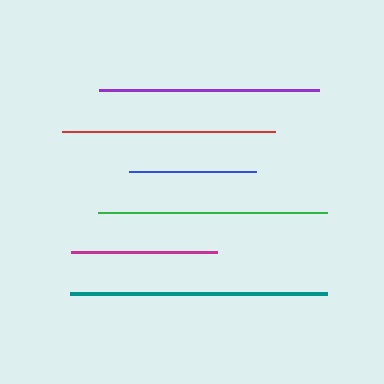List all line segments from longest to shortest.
From longest to shortest: teal, green, purple, red, magenta, blue.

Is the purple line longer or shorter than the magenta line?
The purple line is longer than the magenta line.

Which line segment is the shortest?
The blue line is the shortest at approximately 127 pixels.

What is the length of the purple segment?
The purple segment is approximately 221 pixels long.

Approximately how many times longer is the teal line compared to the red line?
The teal line is approximately 1.2 times the length of the red line.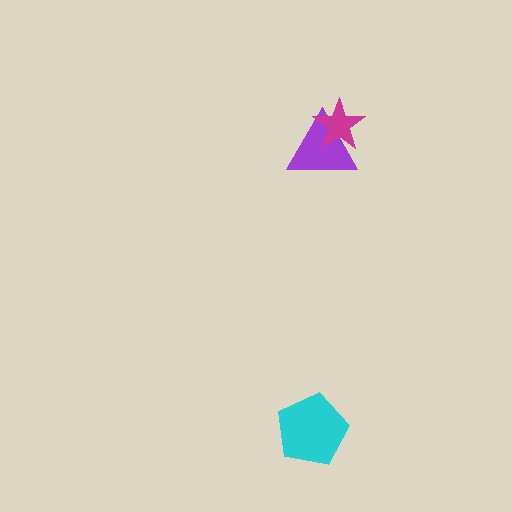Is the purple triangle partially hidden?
Yes, it is partially covered by another shape.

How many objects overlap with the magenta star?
1 object overlaps with the magenta star.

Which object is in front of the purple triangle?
The magenta star is in front of the purple triangle.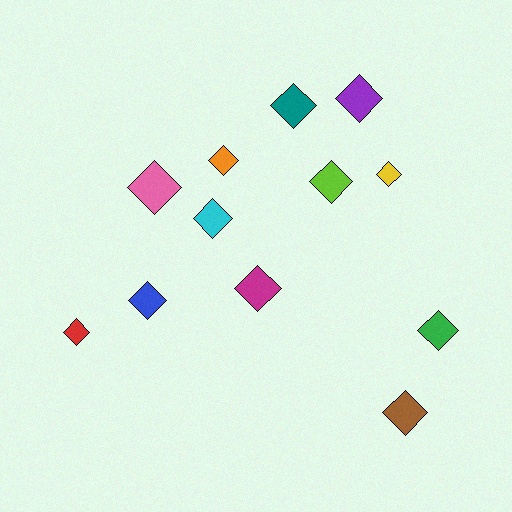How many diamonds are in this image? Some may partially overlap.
There are 12 diamonds.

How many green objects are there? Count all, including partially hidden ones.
There is 1 green object.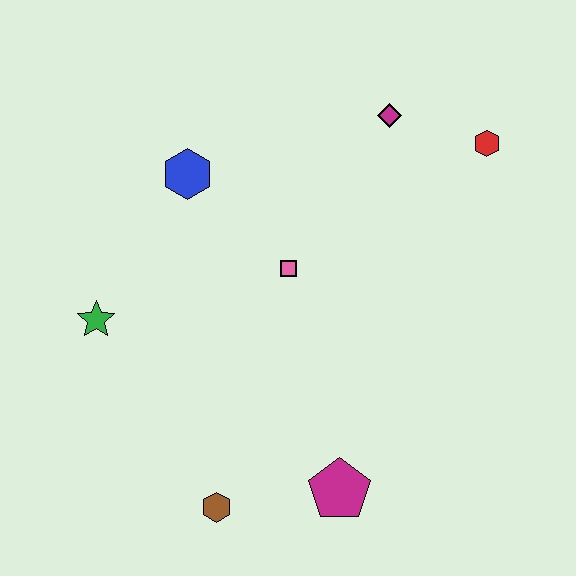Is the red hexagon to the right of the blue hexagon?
Yes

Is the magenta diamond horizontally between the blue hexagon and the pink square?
No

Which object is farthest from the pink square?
The brown hexagon is farthest from the pink square.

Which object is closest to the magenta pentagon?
The brown hexagon is closest to the magenta pentagon.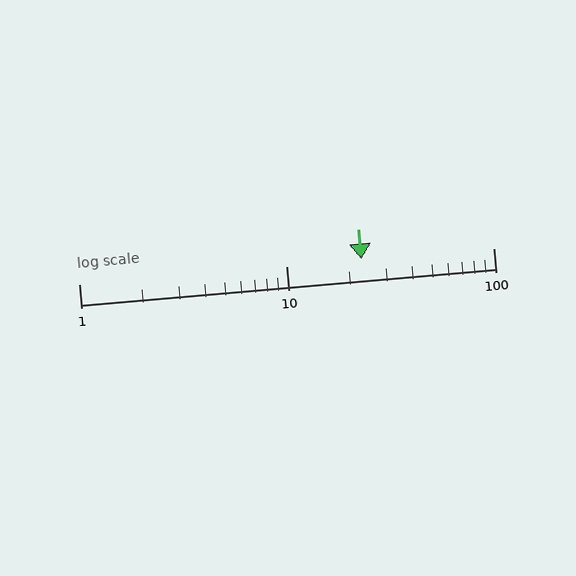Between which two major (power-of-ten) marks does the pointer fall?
The pointer is between 10 and 100.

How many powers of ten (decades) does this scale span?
The scale spans 2 decades, from 1 to 100.